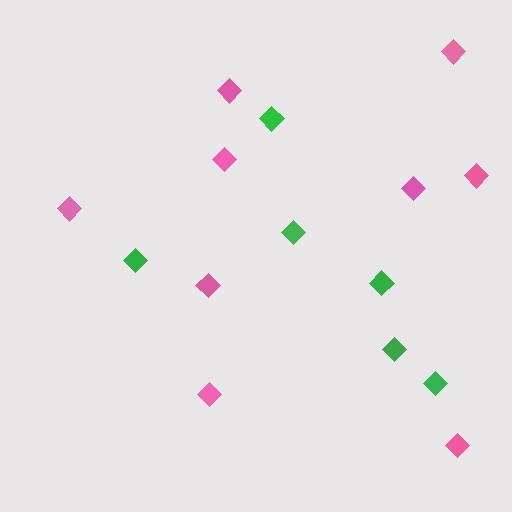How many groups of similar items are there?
There are 2 groups: one group of pink diamonds (9) and one group of green diamonds (6).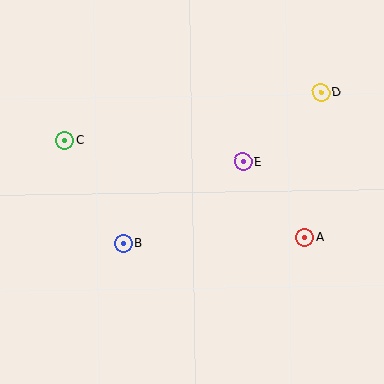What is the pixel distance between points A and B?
The distance between A and B is 181 pixels.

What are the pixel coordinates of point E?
Point E is at (243, 162).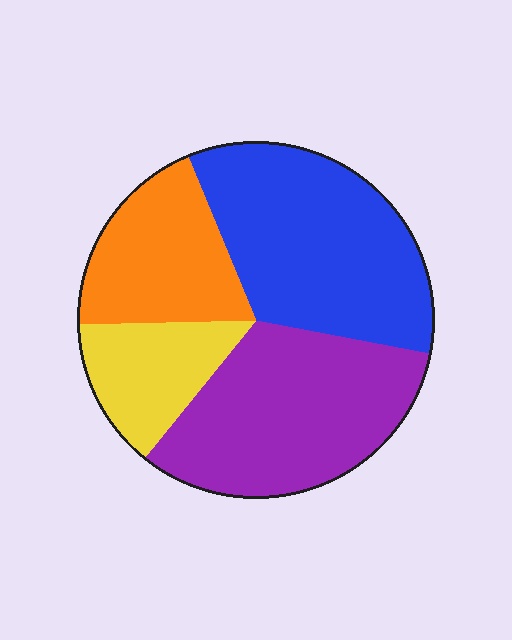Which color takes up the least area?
Yellow, at roughly 15%.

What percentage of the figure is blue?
Blue covers about 35% of the figure.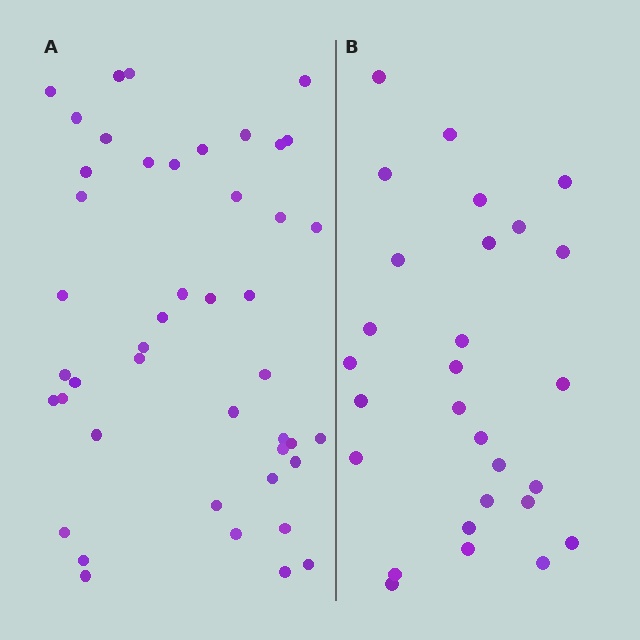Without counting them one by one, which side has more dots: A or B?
Region A (the left region) has more dots.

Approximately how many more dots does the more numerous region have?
Region A has approximately 15 more dots than region B.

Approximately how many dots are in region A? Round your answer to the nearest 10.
About 40 dots. (The exact count is 45, which rounds to 40.)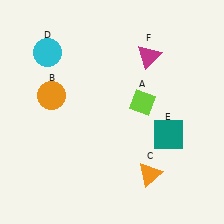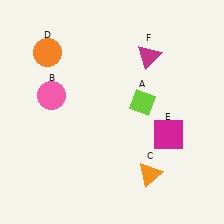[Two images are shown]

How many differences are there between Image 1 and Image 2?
There are 3 differences between the two images.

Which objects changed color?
B changed from orange to pink. D changed from cyan to orange. E changed from teal to magenta.